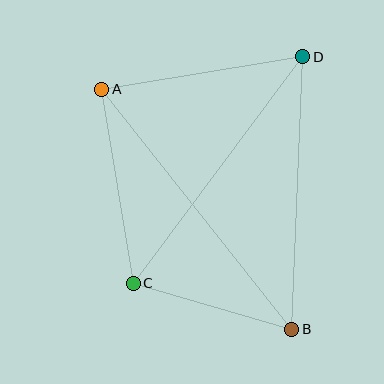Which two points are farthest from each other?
Points A and B are farthest from each other.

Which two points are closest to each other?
Points B and C are closest to each other.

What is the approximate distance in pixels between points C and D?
The distance between C and D is approximately 283 pixels.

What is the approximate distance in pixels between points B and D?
The distance between B and D is approximately 272 pixels.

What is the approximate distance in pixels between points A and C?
The distance between A and C is approximately 197 pixels.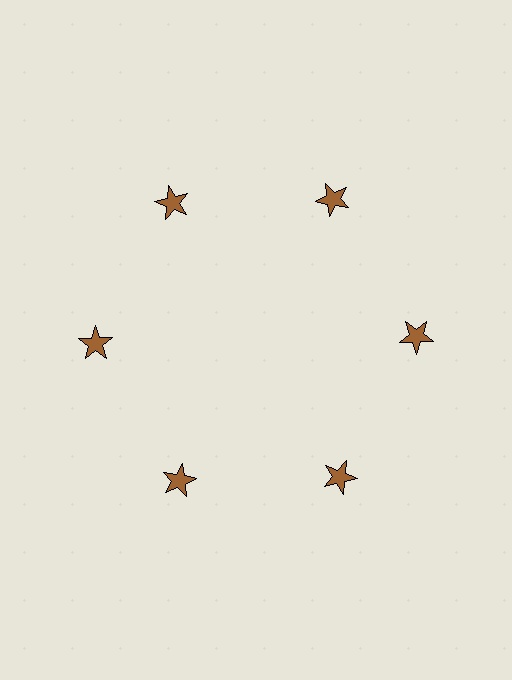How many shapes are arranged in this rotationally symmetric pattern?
There are 6 shapes, arranged in 6 groups of 1.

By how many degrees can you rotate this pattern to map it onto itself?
The pattern maps onto itself every 60 degrees of rotation.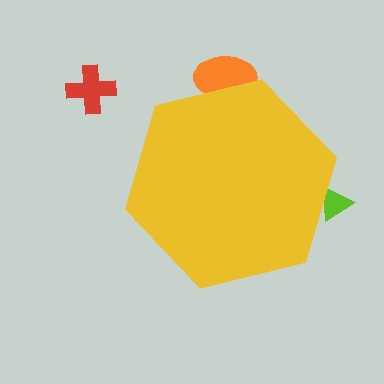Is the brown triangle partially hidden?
Yes, the brown triangle is partially hidden behind the yellow hexagon.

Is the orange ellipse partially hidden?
Yes, the orange ellipse is partially hidden behind the yellow hexagon.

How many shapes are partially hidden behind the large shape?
3 shapes are partially hidden.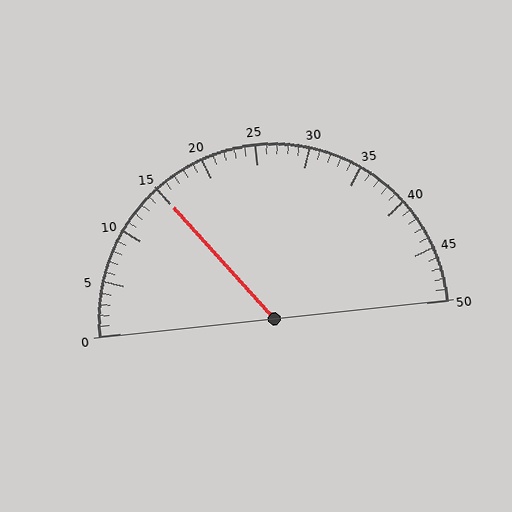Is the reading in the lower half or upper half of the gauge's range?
The reading is in the lower half of the range (0 to 50).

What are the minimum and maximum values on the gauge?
The gauge ranges from 0 to 50.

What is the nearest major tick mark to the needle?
The nearest major tick mark is 15.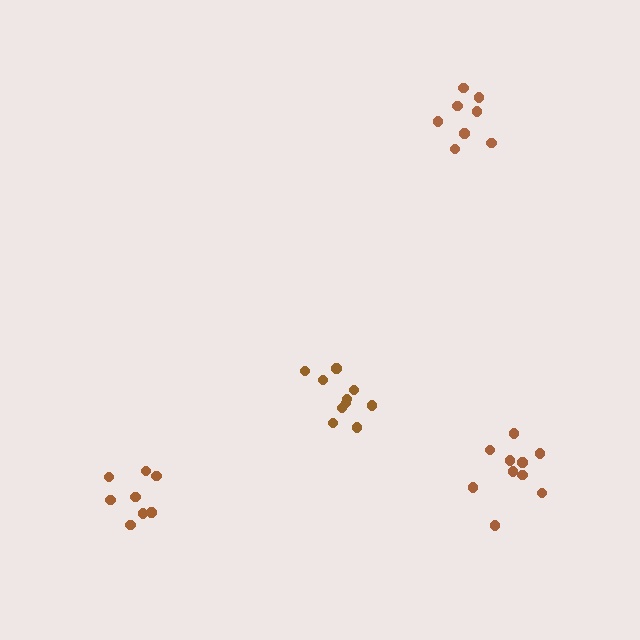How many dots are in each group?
Group 1: 10 dots, Group 2: 8 dots, Group 3: 9 dots, Group 4: 11 dots (38 total).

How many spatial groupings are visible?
There are 4 spatial groupings.